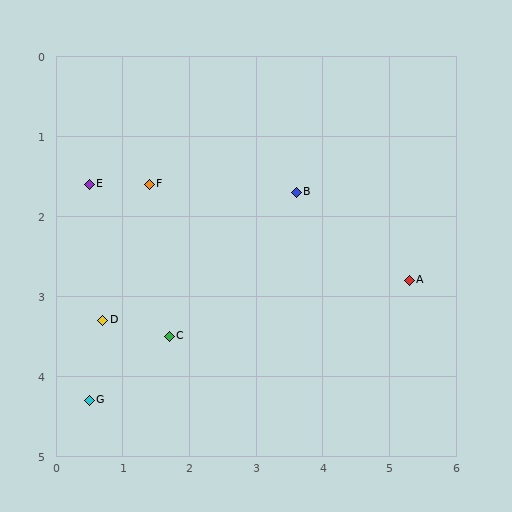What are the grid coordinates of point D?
Point D is at approximately (0.7, 3.3).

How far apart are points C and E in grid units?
Points C and E are about 2.2 grid units apart.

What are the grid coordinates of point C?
Point C is at approximately (1.7, 3.5).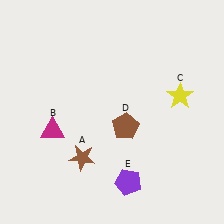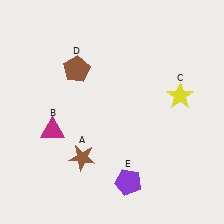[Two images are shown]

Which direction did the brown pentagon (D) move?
The brown pentagon (D) moved up.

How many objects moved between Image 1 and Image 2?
1 object moved between the two images.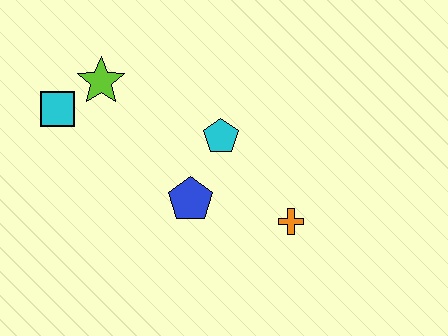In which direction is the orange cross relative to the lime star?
The orange cross is to the right of the lime star.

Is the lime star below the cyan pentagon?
No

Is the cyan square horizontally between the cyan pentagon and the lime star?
No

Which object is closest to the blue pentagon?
The cyan pentagon is closest to the blue pentagon.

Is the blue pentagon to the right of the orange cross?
No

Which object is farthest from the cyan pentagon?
The cyan square is farthest from the cyan pentagon.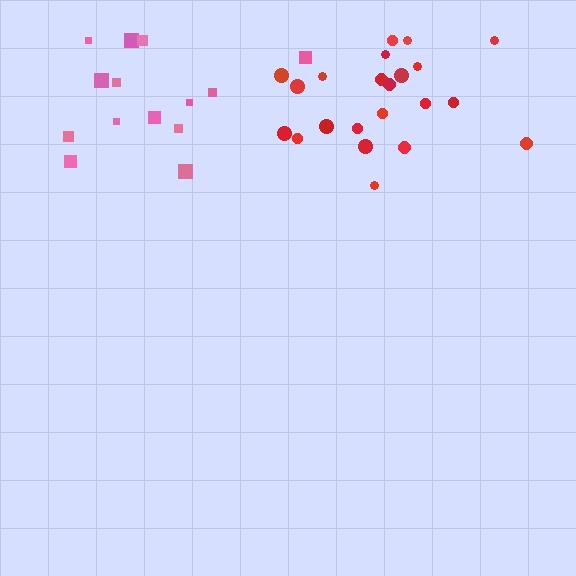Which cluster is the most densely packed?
Red.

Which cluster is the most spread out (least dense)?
Pink.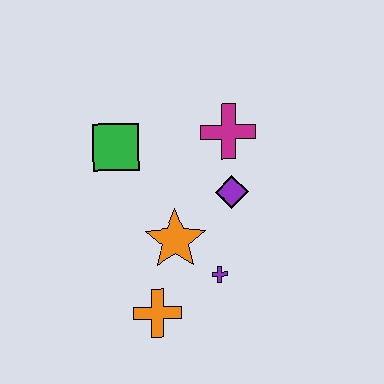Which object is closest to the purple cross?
The orange star is closest to the purple cross.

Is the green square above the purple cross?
Yes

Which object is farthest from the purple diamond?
The orange cross is farthest from the purple diamond.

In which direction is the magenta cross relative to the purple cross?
The magenta cross is above the purple cross.